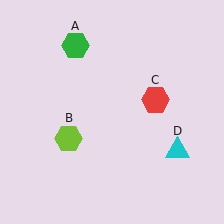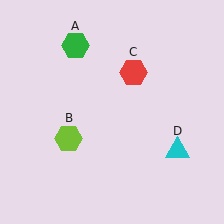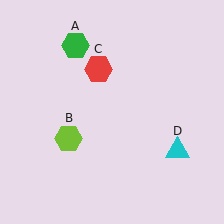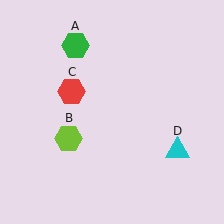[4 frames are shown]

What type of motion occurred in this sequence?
The red hexagon (object C) rotated counterclockwise around the center of the scene.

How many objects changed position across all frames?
1 object changed position: red hexagon (object C).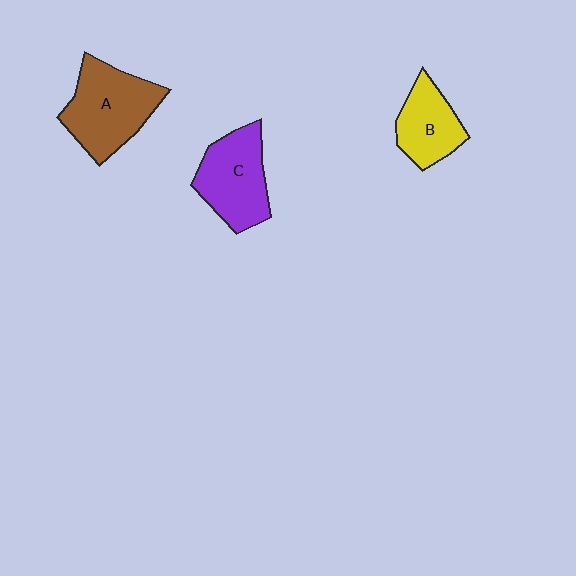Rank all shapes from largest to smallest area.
From largest to smallest: A (brown), C (purple), B (yellow).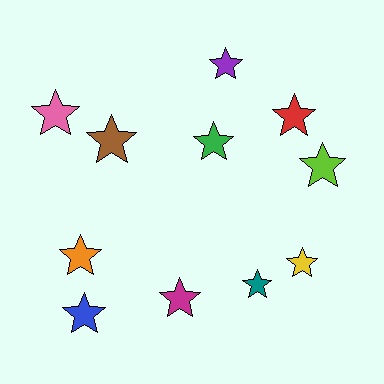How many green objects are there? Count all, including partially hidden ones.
There is 1 green object.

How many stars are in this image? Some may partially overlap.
There are 11 stars.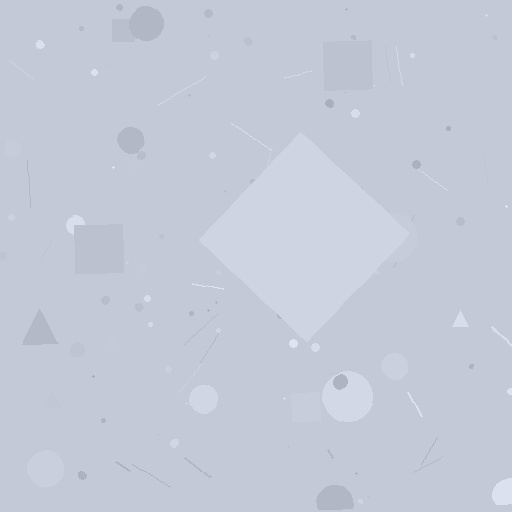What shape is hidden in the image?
A diamond is hidden in the image.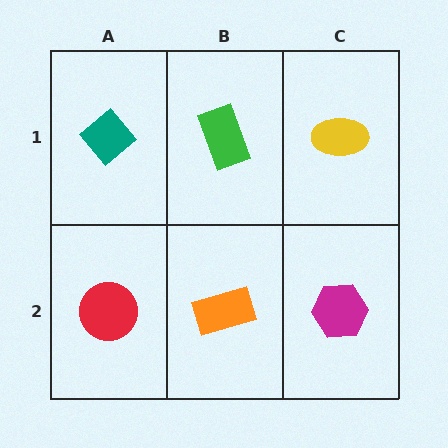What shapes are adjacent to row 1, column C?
A magenta hexagon (row 2, column C), a green rectangle (row 1, column B).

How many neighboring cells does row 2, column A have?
2.